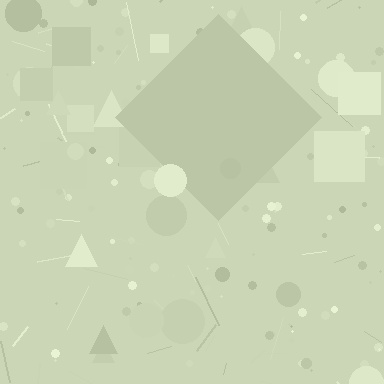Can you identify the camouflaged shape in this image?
The camouflaged shape is a diamond.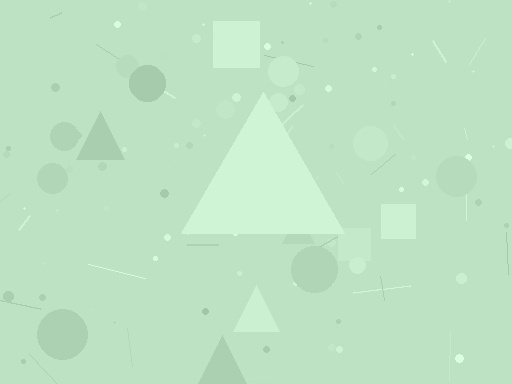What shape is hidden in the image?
A triangle is hidden in the image.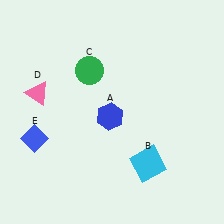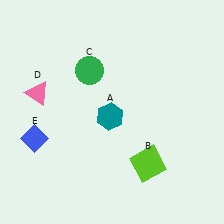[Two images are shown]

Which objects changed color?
A changed from blue to teal. B changed from cyan to lime.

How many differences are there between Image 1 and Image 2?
There are 2 differences between the two images.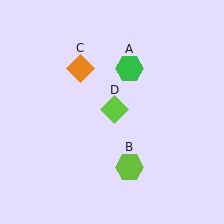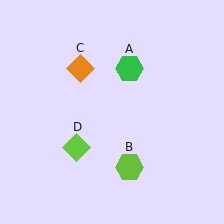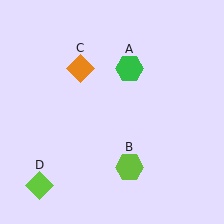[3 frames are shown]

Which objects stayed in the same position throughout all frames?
Green hexagon (object A) and lime hexagon (object B) and orange diamond (object C) remained stationary.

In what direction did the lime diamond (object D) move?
The lime diamond (object D) moved down and to the left.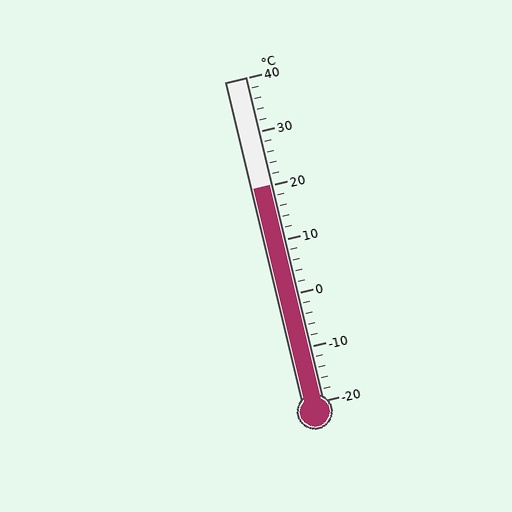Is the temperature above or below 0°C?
The temperature is above 0°C.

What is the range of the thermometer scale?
The thermometer scale ranges from -20°C to 40°C.